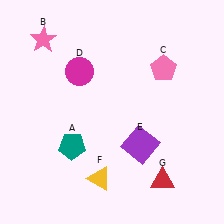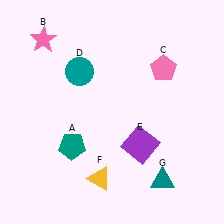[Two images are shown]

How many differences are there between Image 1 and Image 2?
There are 2 differences between the two images.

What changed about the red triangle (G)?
In Image 1, G is red. In Image 2, it changed to teal.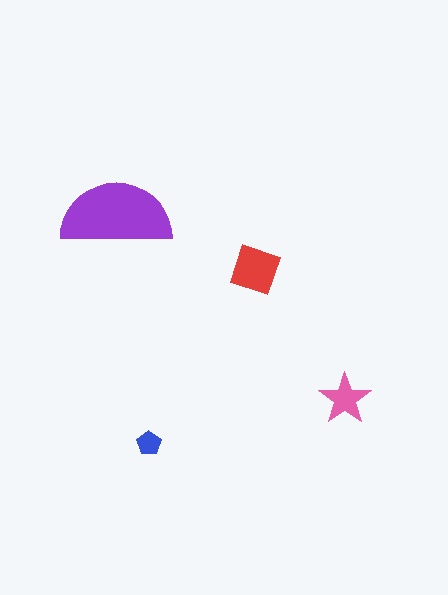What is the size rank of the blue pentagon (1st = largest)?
4th.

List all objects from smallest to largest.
The blue pentagon, the pink star, the red diamond, the purple semicircle.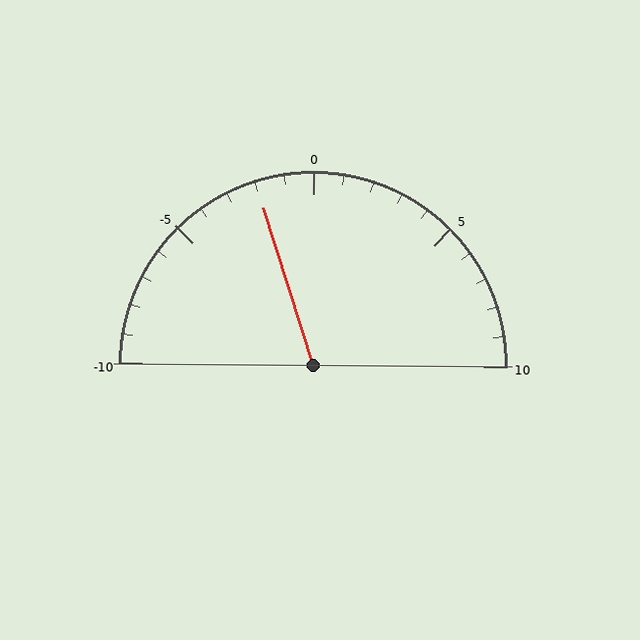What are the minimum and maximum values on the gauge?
The gauge ranges from -10 to 10.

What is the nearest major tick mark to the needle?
The nearest major tick mark is 0.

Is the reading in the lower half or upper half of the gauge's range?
The reading is in the lower half of the range (-10 to 10).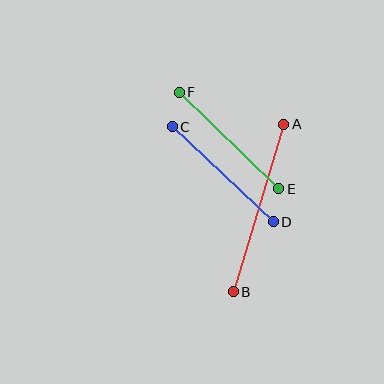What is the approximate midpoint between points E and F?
The midpoint is at approximately (229, 140) pixels.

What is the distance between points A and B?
The distance is approximately 175 pixels.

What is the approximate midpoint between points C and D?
The midpoint is at approximately (223, 174) pixels.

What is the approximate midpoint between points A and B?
The midpoint is at approximately (258, 208) pixels.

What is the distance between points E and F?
The distance is approximately 139 pixels.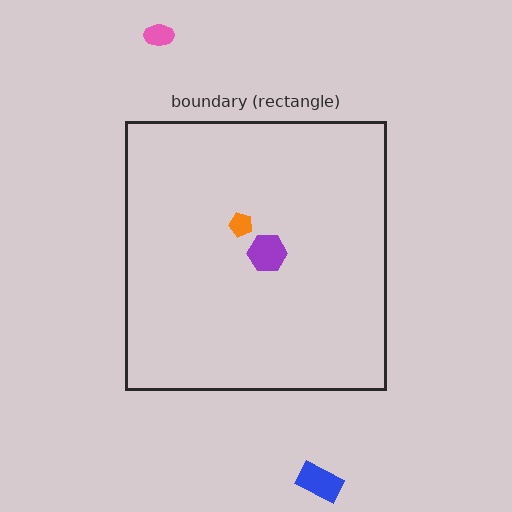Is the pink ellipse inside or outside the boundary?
Outside.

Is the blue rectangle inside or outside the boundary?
Outside.